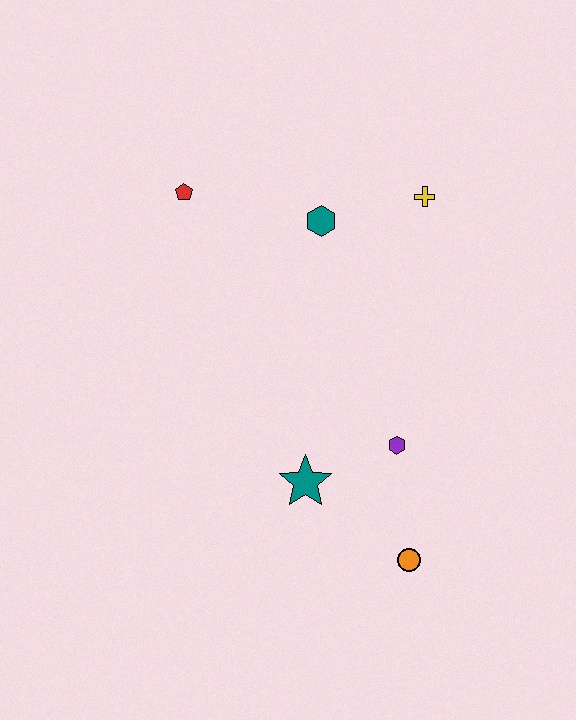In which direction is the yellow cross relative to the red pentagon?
The yellow cross is to the right of the red pentagon.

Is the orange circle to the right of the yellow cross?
No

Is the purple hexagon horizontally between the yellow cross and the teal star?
Yes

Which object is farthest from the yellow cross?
The orange circle is farthest from the yellow cross.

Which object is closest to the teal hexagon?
The yellow cross is closest to the teal hexagon.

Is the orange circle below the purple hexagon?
Yes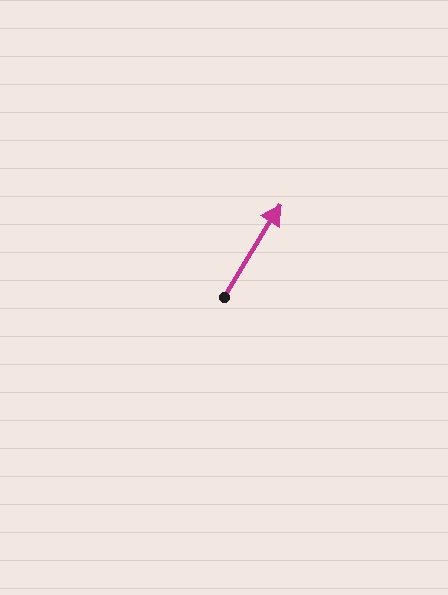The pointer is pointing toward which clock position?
Roughly 1 o'clock.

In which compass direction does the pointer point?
Northeast.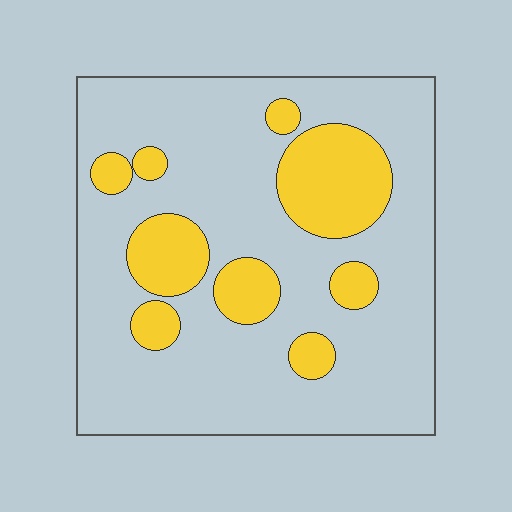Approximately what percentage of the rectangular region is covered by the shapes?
Approximately 20%.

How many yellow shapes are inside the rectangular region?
9.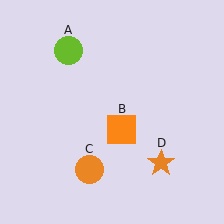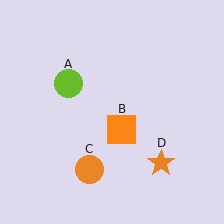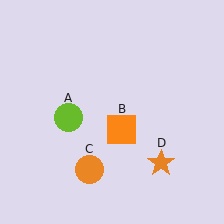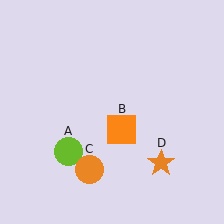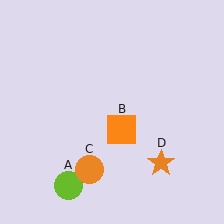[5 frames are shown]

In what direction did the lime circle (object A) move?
The lime circle (object A) moved down.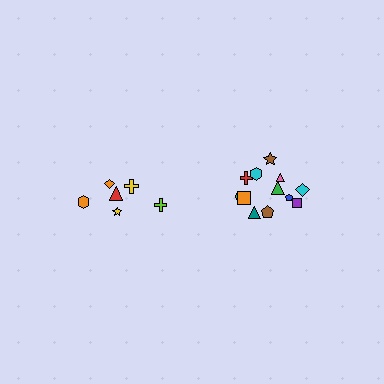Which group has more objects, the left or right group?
The right group.